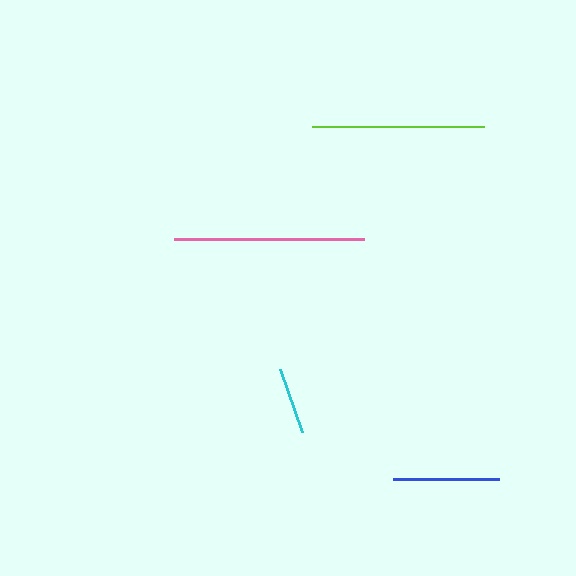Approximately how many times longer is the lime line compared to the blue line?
The lime line is approximately 1.6 times the length of the blue line.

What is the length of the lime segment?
The lime segment is approximately 171 pixels long.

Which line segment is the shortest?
The cyan line is the shortest at approximately 66 pixels.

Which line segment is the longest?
The pink line is the longest at approximately 190 pixels.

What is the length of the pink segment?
The pink segment is approximately 190 pixels long.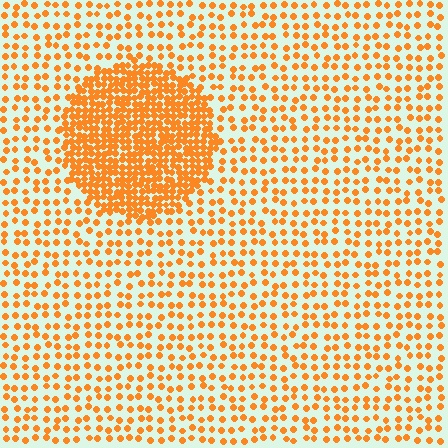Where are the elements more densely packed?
The elements are more densely packed inside the circle boundary.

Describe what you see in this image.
The image contains small orange elements arranged at two different densities. A circle-shaped region is visible where the elements are more densely packed than the surrounding area.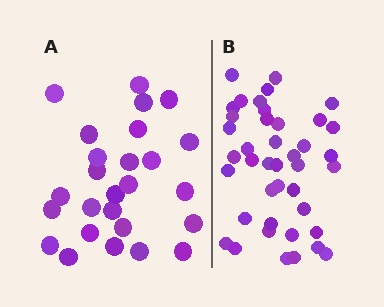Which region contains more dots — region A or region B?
Region B (the right region) has more dots.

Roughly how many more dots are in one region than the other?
Region B has approximately 15 more dots than region A.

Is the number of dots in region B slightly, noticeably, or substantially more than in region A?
Region B has substantially more. The ratio is roughly 1.6 to 1.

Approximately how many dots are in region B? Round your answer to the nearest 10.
About 40 dots. (The exact count is 41, which rounds to 40.)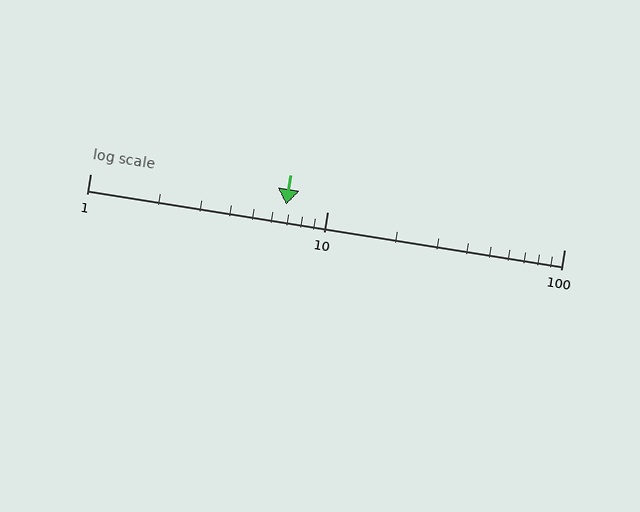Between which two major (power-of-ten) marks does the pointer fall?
The pointer is between 1 and 10.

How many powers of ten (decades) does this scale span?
The scale spans 2 decades, from 1 to 100.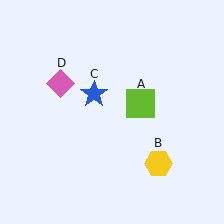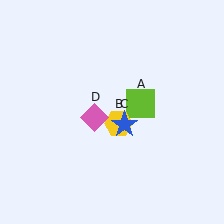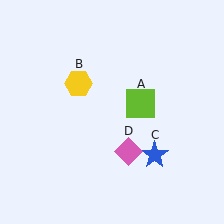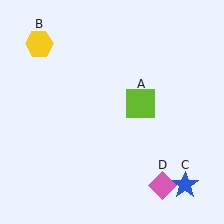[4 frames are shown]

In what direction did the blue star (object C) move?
The blue star (object C) moved down and to the right.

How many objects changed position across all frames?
3 objects changed position: yellow hexagon (object B), blue star (object C), pink diamond (object D).